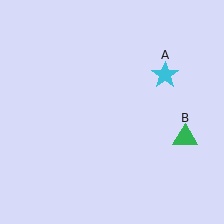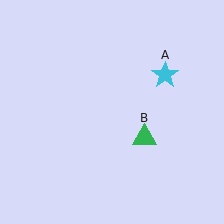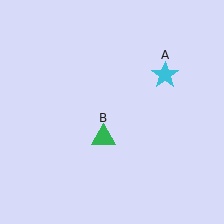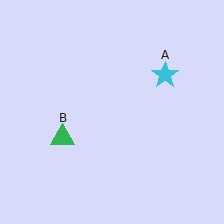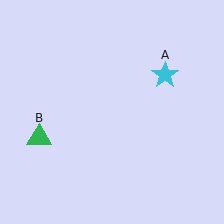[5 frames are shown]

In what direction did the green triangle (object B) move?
The green triangle (object B) moved left.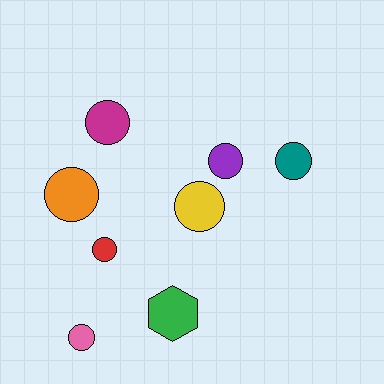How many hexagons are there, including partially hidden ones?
There is 1 hexagon.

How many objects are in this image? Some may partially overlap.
There are 8 objects.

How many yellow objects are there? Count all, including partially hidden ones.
There is 1 yellow object.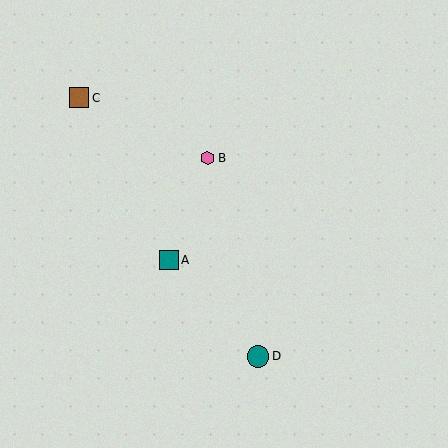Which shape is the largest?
The teal circle (labeled D) is the largest.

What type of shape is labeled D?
Shape D is a teal circle.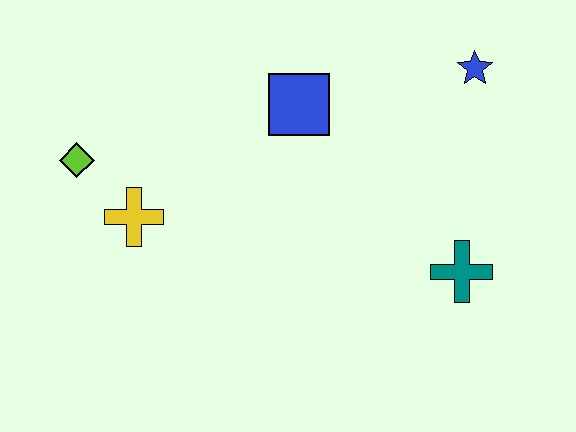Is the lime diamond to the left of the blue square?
Yes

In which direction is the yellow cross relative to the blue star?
The yellow cross is to the left of the blue star.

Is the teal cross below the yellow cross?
Yes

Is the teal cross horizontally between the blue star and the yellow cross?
Yes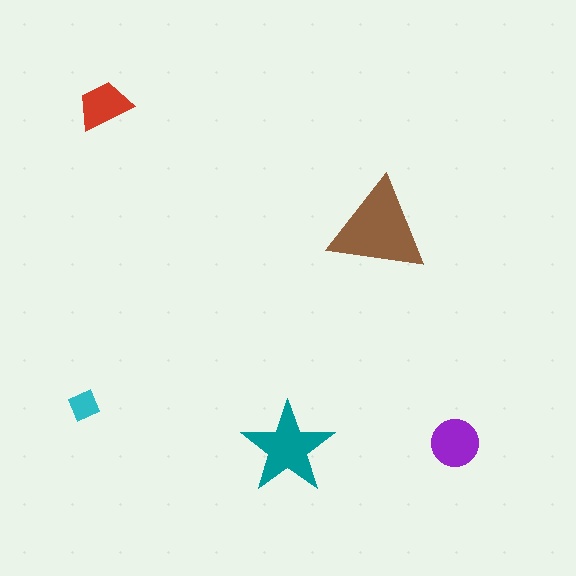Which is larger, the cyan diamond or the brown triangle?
The brown triangle.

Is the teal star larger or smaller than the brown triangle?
Smaller.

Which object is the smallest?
The cyan diamond.